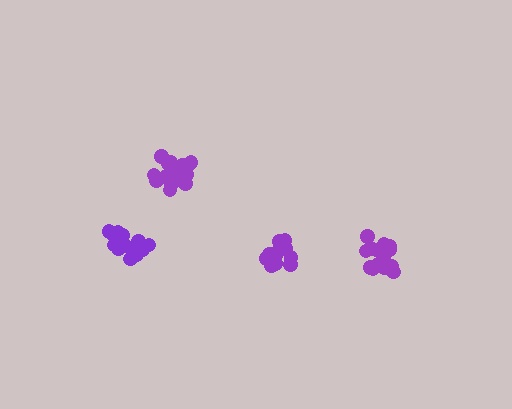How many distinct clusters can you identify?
There are 4 distinct clusters.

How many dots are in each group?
Group 1: 17 dots, Group 2: 16 dots, Group 3: 13 dots, Group 4: 18 dots (64 total).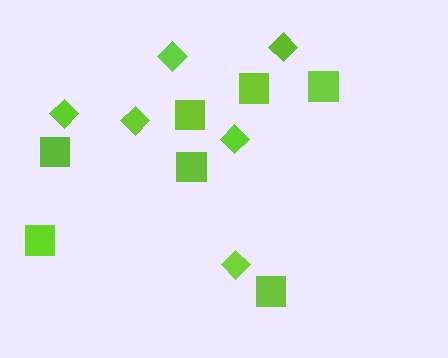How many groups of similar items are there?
There are 2 groups: one group of squares (7) and one group of diamonds (6).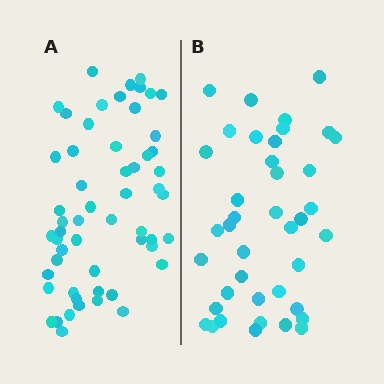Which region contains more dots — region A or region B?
Region A (the left region) has more dots.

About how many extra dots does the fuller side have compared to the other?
Region A has approximately 15 more dots than region B.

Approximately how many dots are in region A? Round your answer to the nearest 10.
About 60 dots. (The exact count is 56, which rounds to 60.)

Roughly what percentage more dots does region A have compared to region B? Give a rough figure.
About 40% more.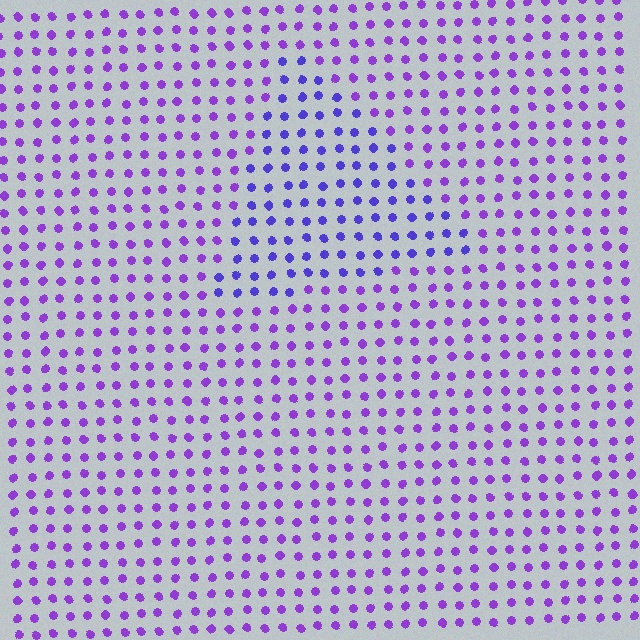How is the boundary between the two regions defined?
The boundary is defined purely by a slight shift in hue (about 26 degrees). Spacing, size, and orientation are identical on both sides.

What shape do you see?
I see a triangle.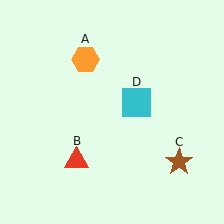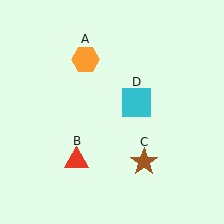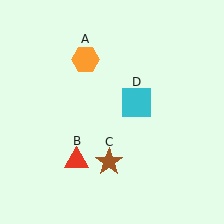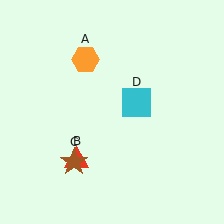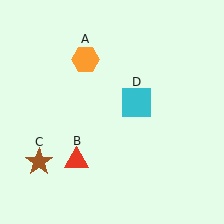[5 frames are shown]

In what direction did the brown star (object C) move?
The brown star (object C) moved left.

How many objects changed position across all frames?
1 object changed position: brown star (object C).